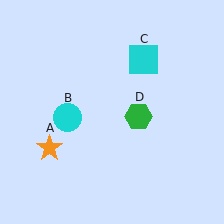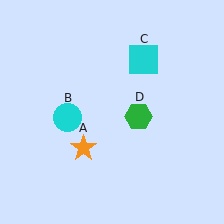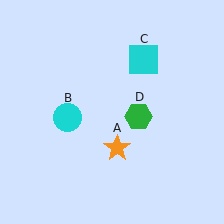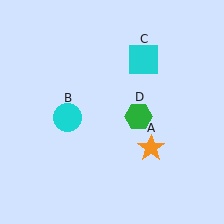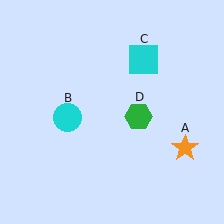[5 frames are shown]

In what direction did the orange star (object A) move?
The orange star (object A) moved right.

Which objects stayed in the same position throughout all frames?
Cyan circle (object B) and cyan square (object C) and green hexagon (object D) remained stationary.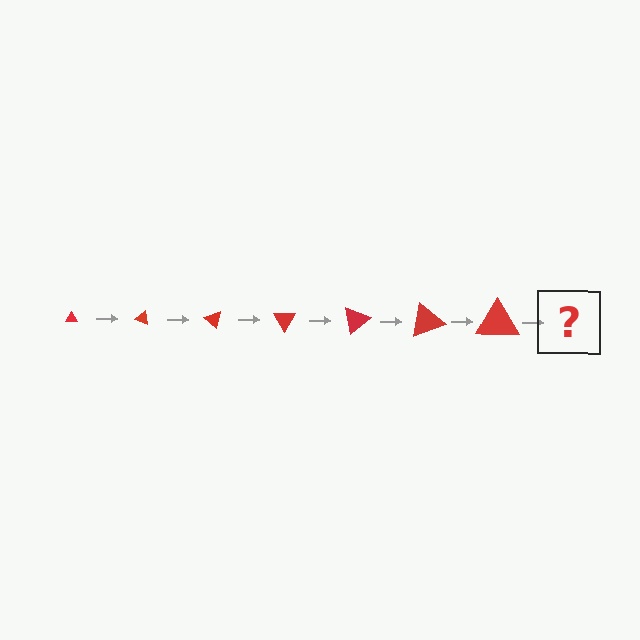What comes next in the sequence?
The next element should be a triangle, larger than the previous one and rotated 140 degrees from the start.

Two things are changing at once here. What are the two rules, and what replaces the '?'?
The two rules are that the triangle grows larger each step and it rotates 20 degrees each step. The '?' should be a triangle, larger than the previous one and rotated 140 degrees from the start.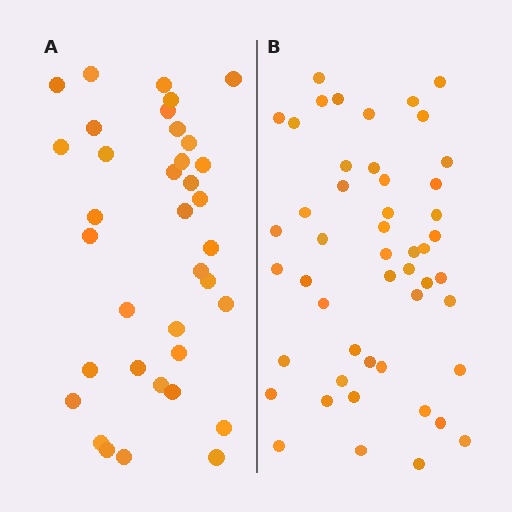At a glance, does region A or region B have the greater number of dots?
Region B (the right region) has more dots.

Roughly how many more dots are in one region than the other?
Region B has approximately 15 more dots than region A.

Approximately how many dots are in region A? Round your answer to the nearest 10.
About 40 dots. (The exact count is 36, which rounds to 40.)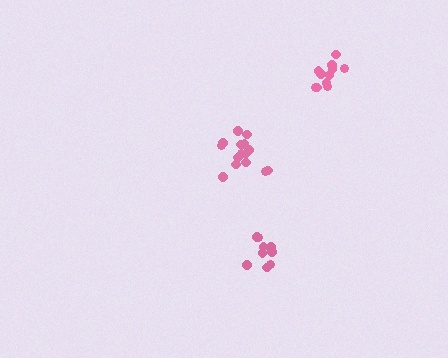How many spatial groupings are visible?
There are 3 spatial groupings.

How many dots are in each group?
Group 1: 15 dots, Group 2: 9 dots, Group 3: 11 dots (35 total).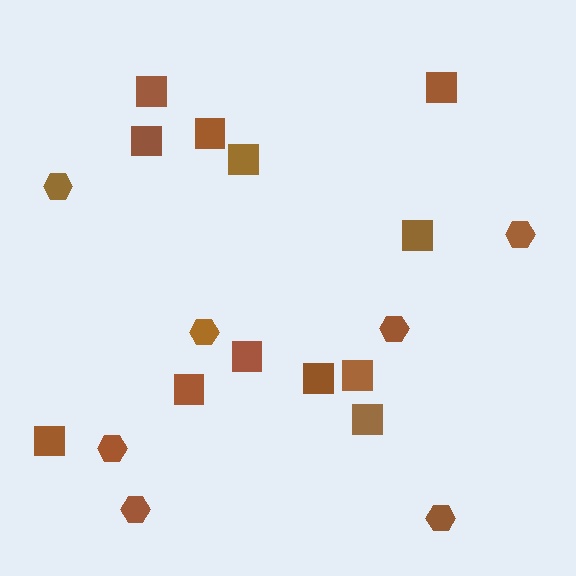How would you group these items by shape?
There are 2 groups: one group of squares (12) and one group of hexagons (7).